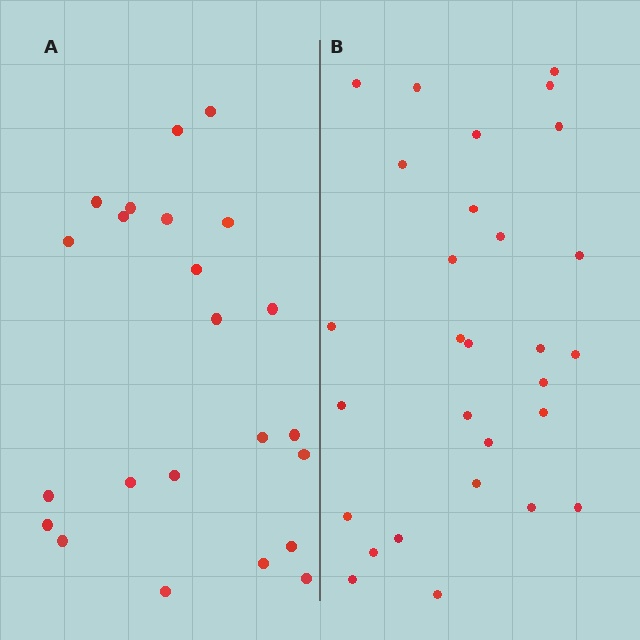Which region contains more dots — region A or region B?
Region B (the right region) has more dots.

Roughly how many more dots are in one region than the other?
Region B has about 6 more dots than region A.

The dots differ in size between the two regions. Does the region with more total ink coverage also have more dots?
No. Region A has more total ink coverage because its dots are larger, but region B actually contains more individual dots. Total area can be misleading — the number of items is what matters here.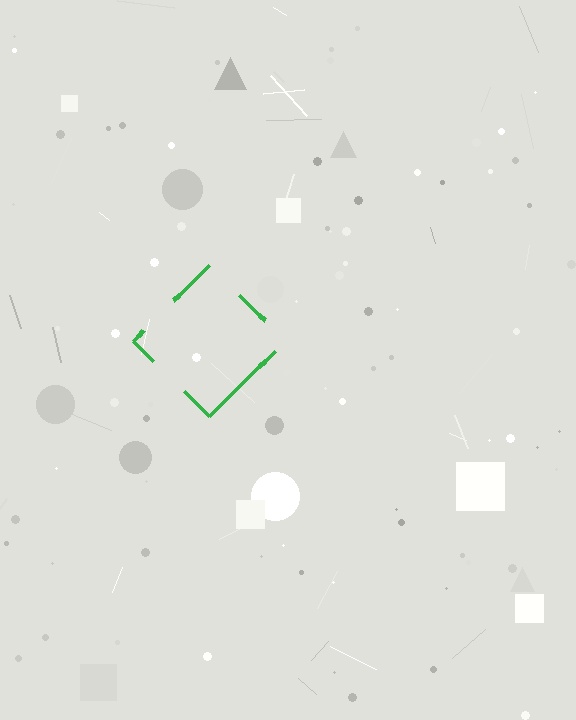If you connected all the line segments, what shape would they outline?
They would outline a diamond.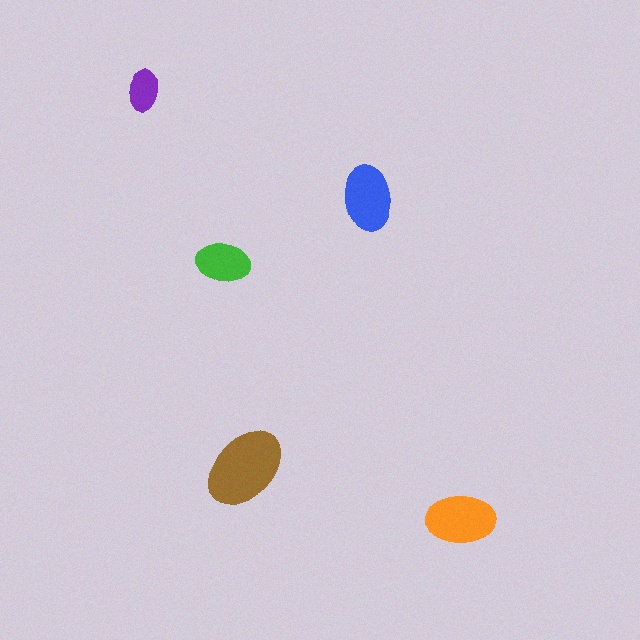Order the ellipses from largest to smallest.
the brown one, the orange one, the blue one, the green one, the purple one.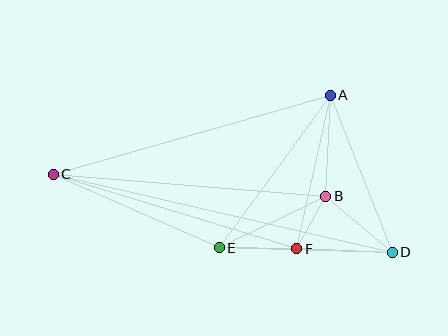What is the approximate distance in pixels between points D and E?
The distance between D and E is approximately 173 pixels.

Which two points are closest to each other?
Points B and F are closest to each other.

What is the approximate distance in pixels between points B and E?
The distance between B and E is approximately 118 pixels.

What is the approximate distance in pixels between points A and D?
The distance between A and D is approximately 168 pixels.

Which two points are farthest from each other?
Points C and D are farthest from each other.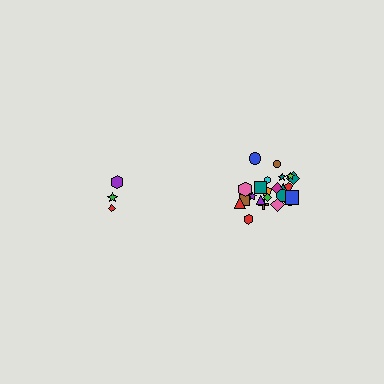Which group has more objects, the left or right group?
The right group.